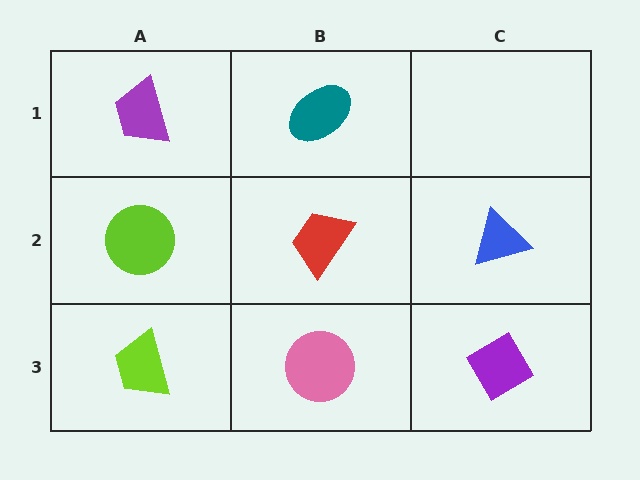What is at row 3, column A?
A lime trapezoid.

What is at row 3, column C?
A purple diamond.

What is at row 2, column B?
A red trapezoid.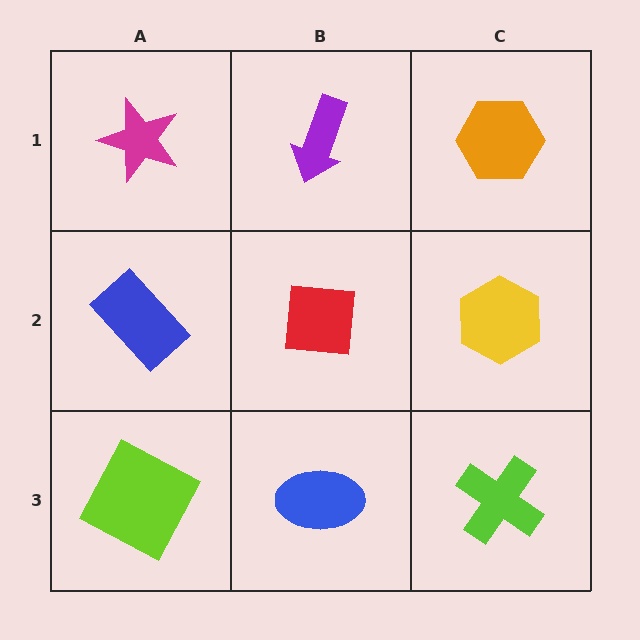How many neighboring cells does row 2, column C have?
3.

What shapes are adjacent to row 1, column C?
A yellow hexagon (row 2, column C), a purple arrow (row 1, column B).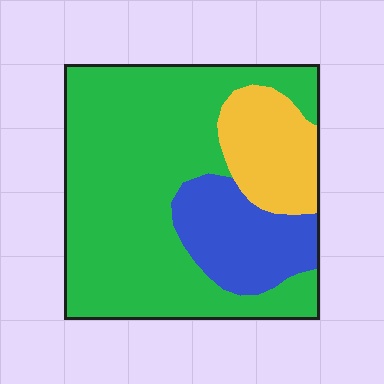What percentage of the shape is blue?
Blue covers roughly 20% of the shape.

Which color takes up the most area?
Green, at roughly 65%.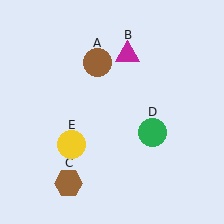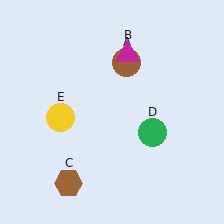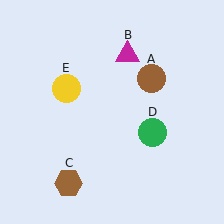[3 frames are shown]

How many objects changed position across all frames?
2 objects changed position: brown circle (object A), yellow circle (object E).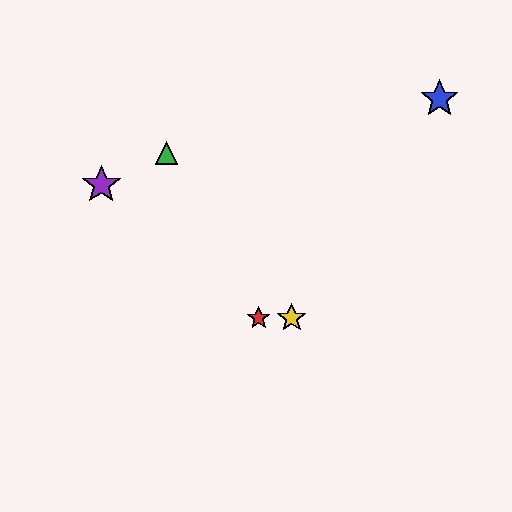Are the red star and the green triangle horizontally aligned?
No, the red star is at y≈318 and the green triangle is at y≈153.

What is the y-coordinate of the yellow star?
The yellow star is at y≈318.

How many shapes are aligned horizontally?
2 shapes (the red star, the yellow star) are aligned horizontally.